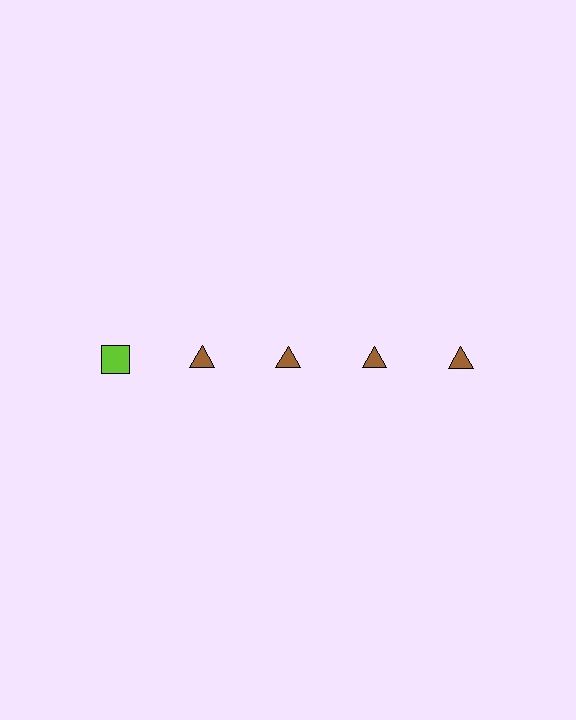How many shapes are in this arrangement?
There are 5 shapes arranged in a grid pattern.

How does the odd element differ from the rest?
It differs in both color (lime instead of brown) and shape (square instead of triangle).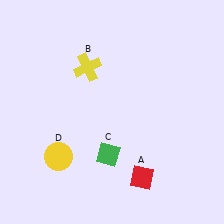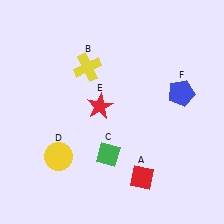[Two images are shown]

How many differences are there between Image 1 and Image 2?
There are 2 differences between the two images.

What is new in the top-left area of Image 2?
A red star (E) was added in the top-left area of Image 2.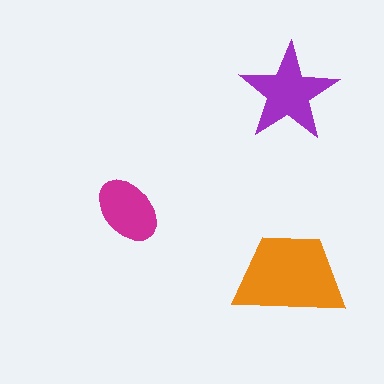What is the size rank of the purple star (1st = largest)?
2nd.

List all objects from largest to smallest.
The orange trapezoid, the purple star, the magenta ellipse.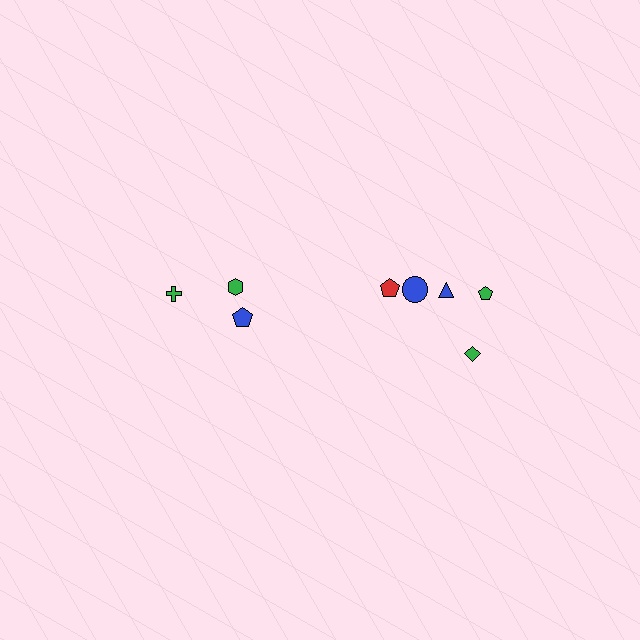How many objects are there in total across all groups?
There are 8 objects.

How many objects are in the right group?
There are 5 objects.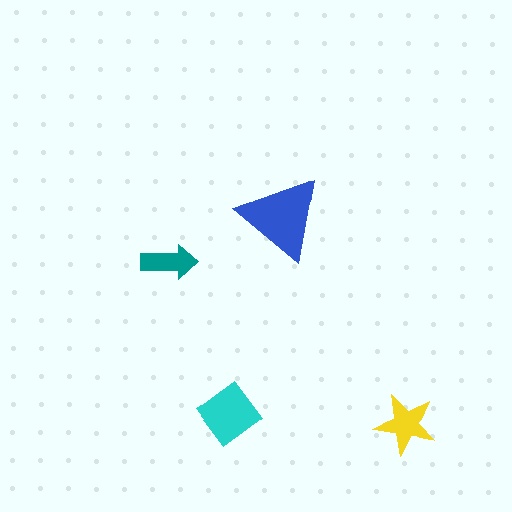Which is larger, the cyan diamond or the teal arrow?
The cyan diamond.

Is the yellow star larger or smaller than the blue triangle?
Smaller.